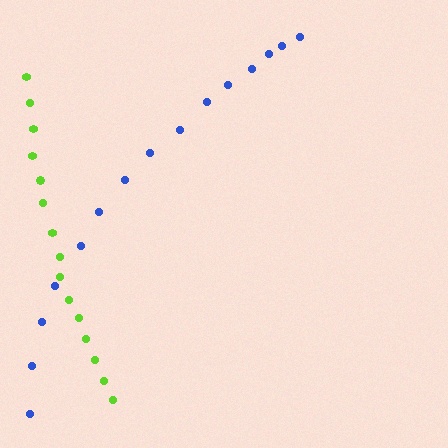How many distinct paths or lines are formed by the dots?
There are 2 distinct paths.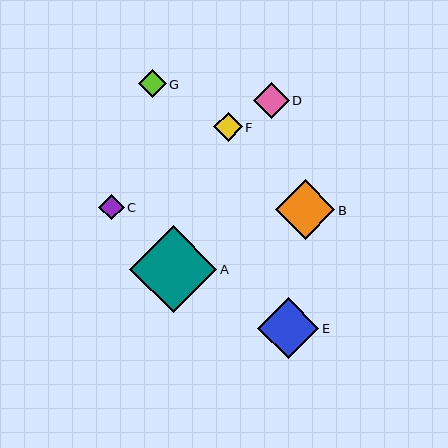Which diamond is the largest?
Diamond A is the largest with a size of approximately 87 pixels.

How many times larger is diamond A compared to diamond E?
Diamond A is approximately 1.4 times the size of diamond E.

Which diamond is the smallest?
Diamond C is the smallest with a size of approximately 26 pixels.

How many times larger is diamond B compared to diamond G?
Diamond B is approximately 2.1 times the size of diamond G.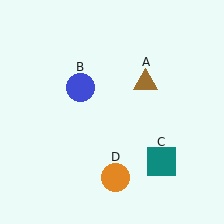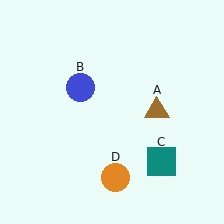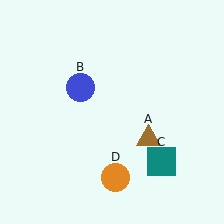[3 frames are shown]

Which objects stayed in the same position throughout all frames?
Blue circle (object B) and teal square (object C) and orange circle (object D) remained stationary.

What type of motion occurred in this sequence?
The brown triangle (object A) rotated clockwise around the center of the scene.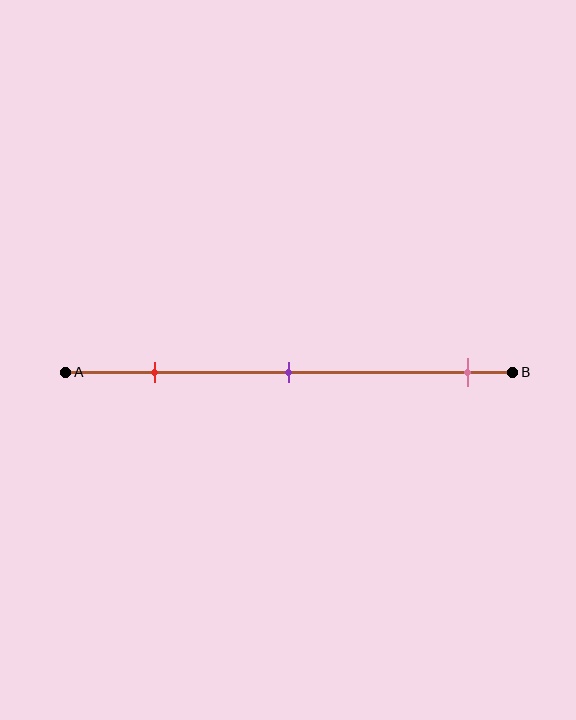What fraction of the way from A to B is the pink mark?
The pink mark is approximately 90% (0.9) of the way from A to B.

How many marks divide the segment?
There are 3 marks dividing the segment.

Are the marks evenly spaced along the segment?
No, the marks are not evenly spaced.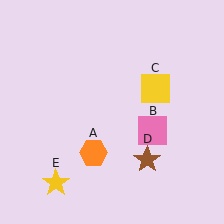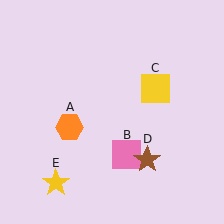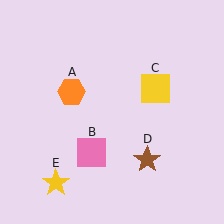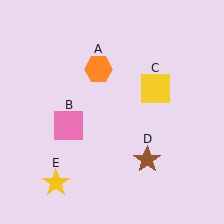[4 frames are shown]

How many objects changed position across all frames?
2 objects changed position: orange hexagon (object A), pink square (object B).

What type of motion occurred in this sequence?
The orange hexagon (object A), pink square (object B) rotated clockwise around the center of the scene.